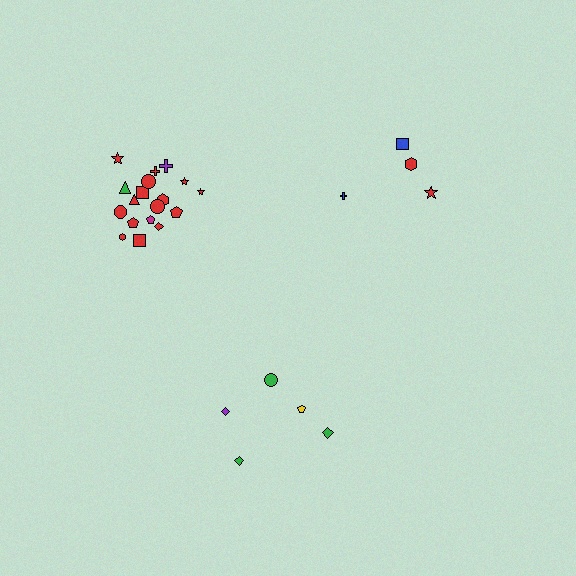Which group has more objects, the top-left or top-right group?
The top-left group.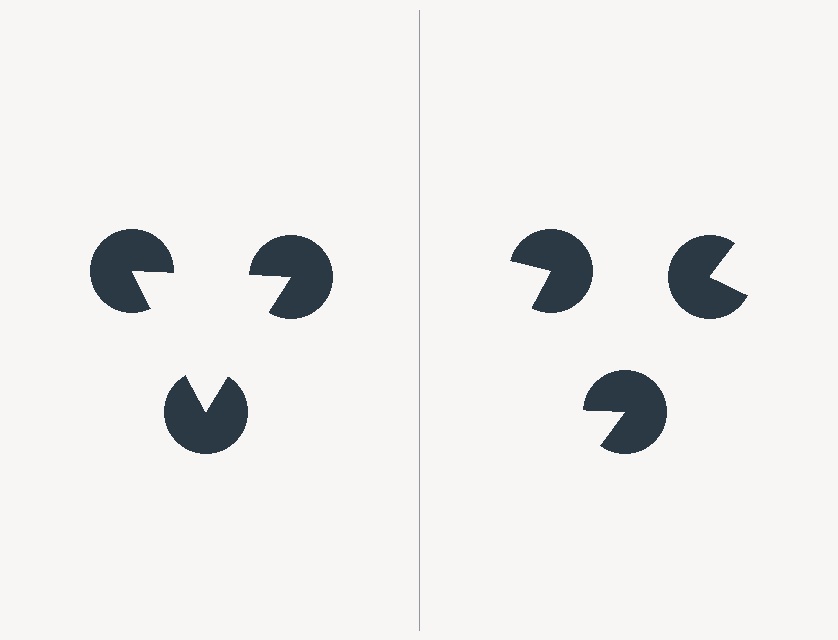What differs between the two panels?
The pac-man discs are positioned identically on both sides; only the wedge orientations differ. On the left they align to a triangle; on the right they are misaligned.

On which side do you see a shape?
An illusory triangle appears on the left side. On the right side the wedge cuts are rotated, so no coherent shape forms.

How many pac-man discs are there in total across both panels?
6 — 3 on each side.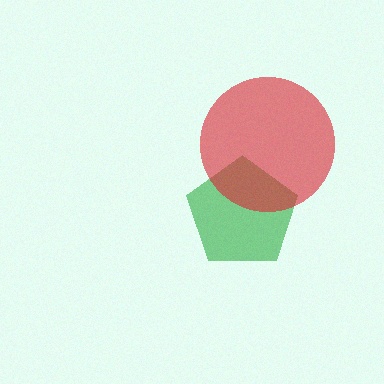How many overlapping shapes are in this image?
There are 2 overlapping shapes in the image.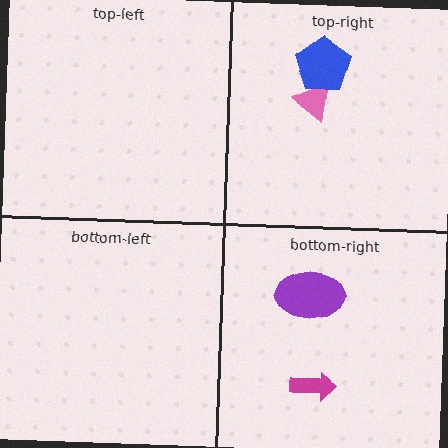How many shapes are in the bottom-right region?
2.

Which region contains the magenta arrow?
The bottom-right region.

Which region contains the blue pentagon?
The top-right region.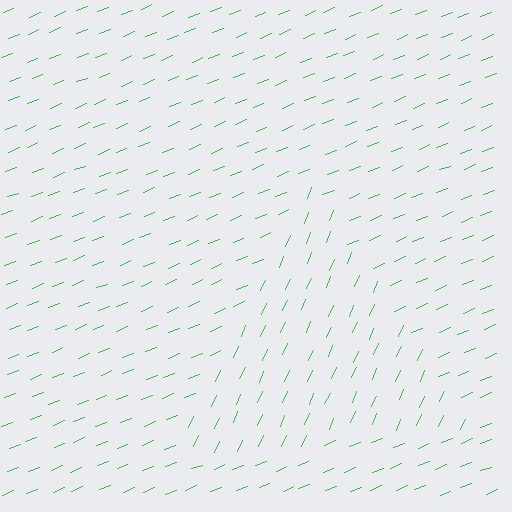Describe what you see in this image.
The image is filled with small green line segments. A triangle region in the image has lines oriented differently from the surrounding lines, creating a visible texture boundary.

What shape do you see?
I see a triangle.